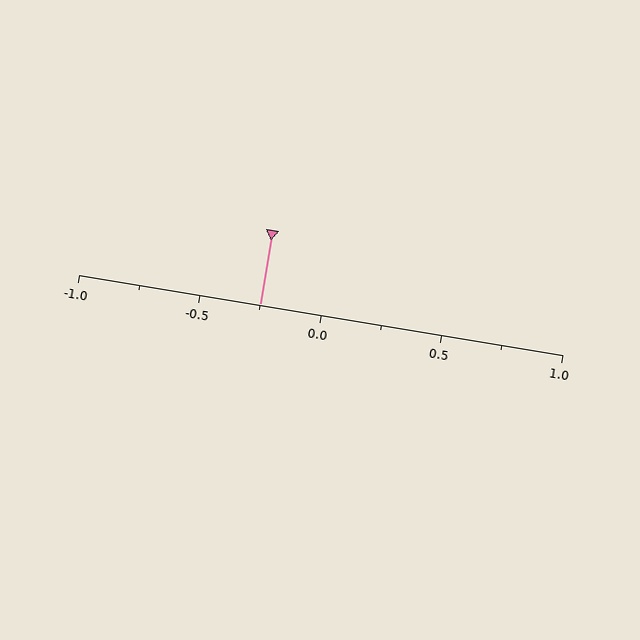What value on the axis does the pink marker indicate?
The marker indicates approximately -0.25.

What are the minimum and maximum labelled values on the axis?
The axis runs from -1.0 to 1.0.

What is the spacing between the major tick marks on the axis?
The major ticks are spaced 0.5 apart.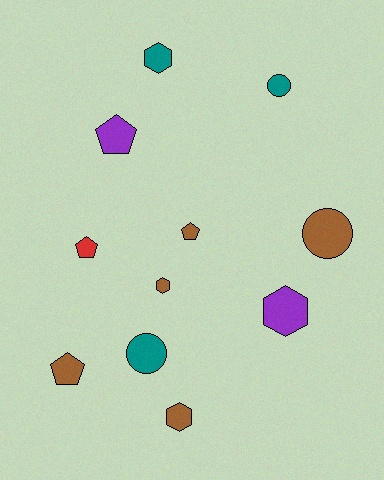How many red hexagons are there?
There are no red hexagons.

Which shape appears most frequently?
Pentagon, with 4 objects.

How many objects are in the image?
There are 11 objects.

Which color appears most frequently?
Brown, with 5 objects.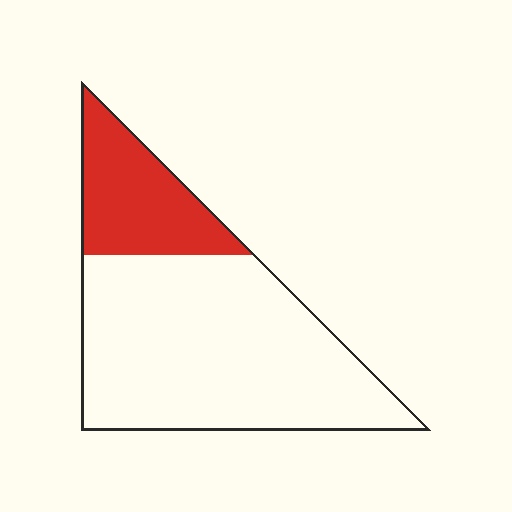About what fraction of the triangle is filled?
About one quarter (1/4).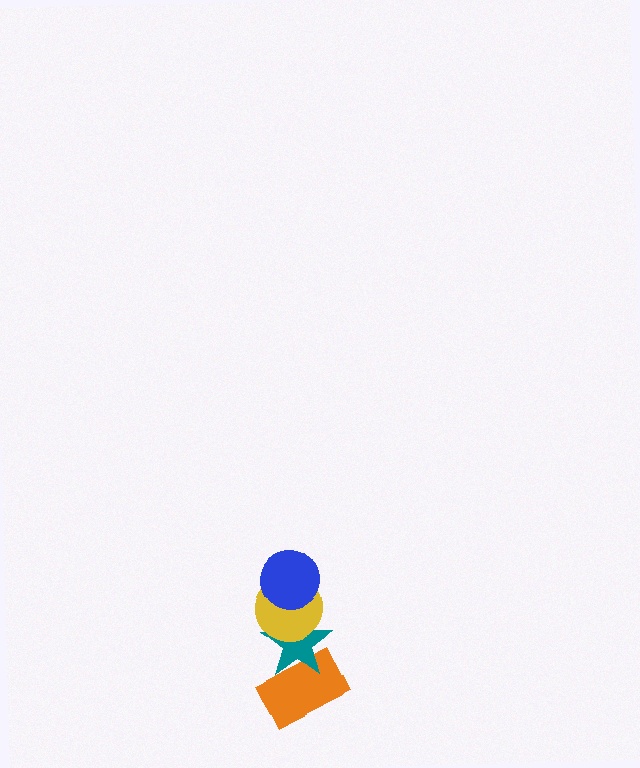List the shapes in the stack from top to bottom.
From top to bottom: the blue circle, the yellow circle, the teal star, the orange rectangle.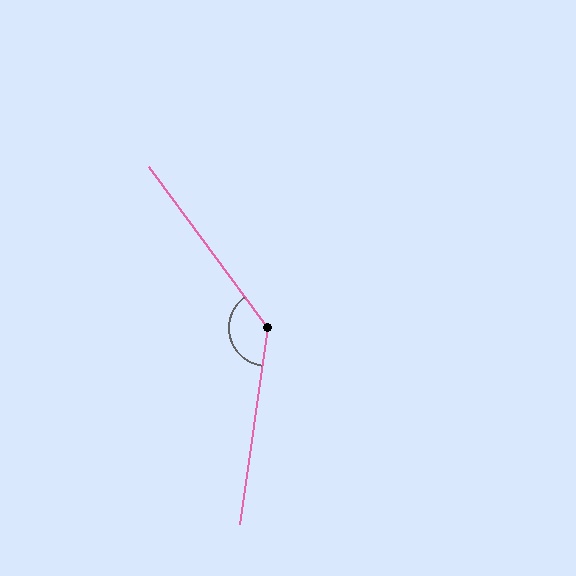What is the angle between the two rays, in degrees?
Approximately 136 degrees.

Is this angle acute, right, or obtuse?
It is obtuse.